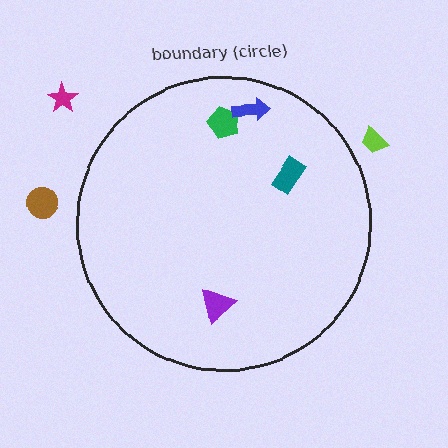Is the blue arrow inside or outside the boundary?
Inside.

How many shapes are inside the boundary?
4 inside, 3 outside.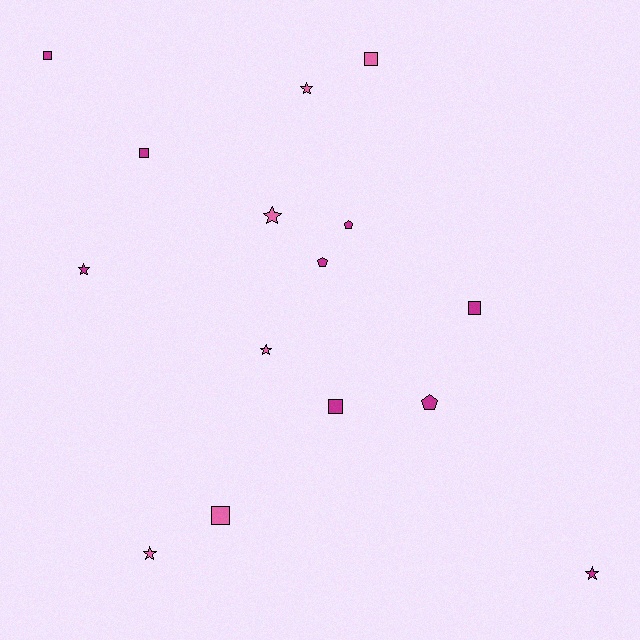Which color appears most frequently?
Magenta, with 9 objects.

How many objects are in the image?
There are 15 objects.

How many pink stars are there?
There are 4 pink stars.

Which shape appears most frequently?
Square, with 6 objects.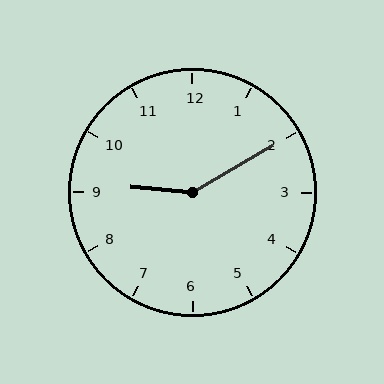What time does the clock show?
9:10.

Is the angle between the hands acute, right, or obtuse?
It is obtuse.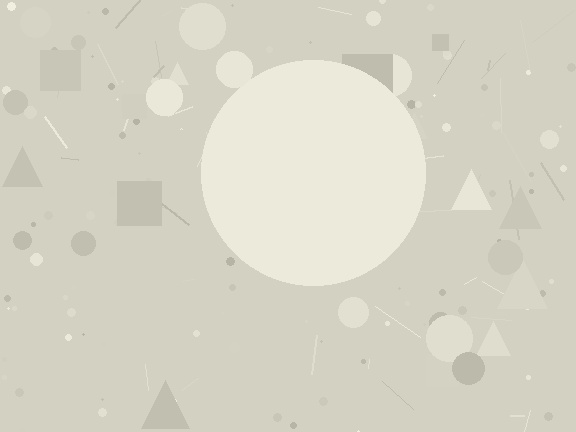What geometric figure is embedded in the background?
A circle is embedded in the background.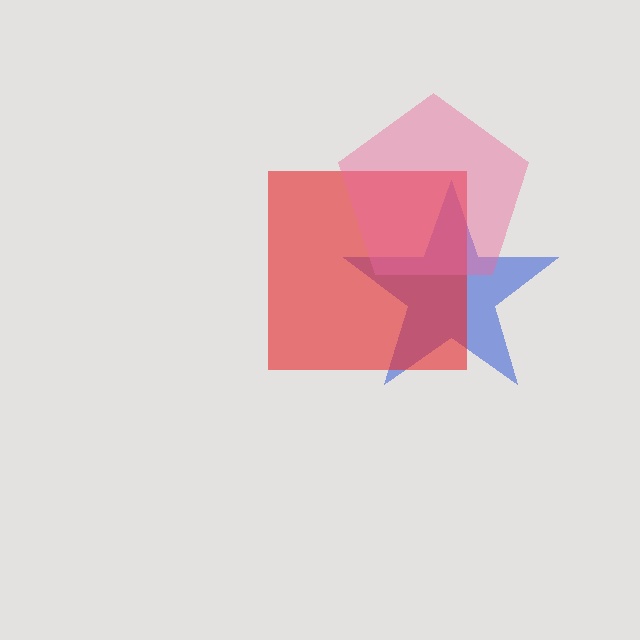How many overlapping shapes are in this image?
There are 3 overlapping shapes in the image.